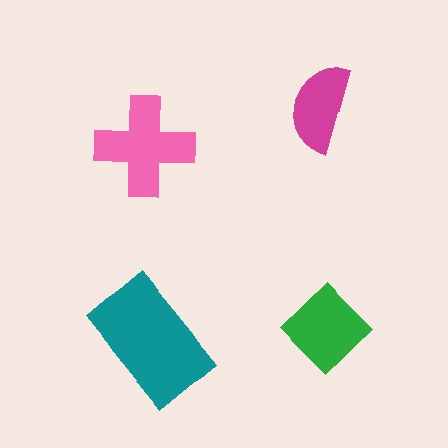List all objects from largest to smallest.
The teal rectangle, the pink cross, the green diamond, the magenta semicircle.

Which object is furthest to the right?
The green diamond is rightmost.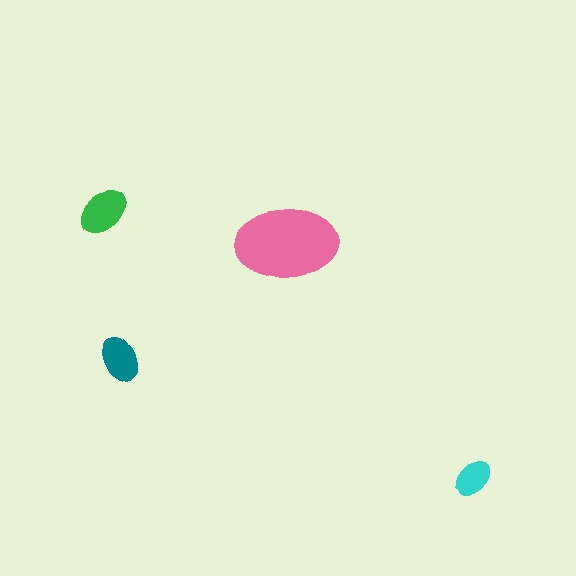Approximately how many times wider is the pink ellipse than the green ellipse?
About 2 times wider.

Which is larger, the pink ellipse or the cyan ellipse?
The pink one.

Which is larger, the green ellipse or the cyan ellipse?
The green one.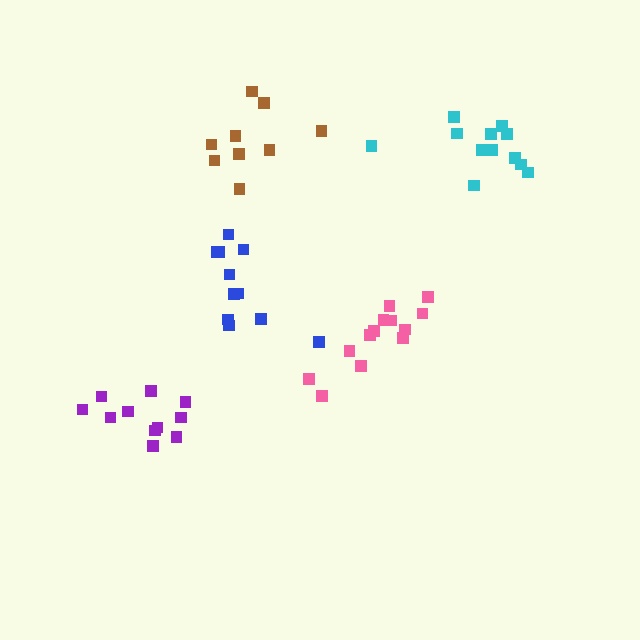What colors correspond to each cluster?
The clusters are colored: blue, cyan, pink, brown, purple.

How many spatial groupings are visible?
There are 5 spatial groupings.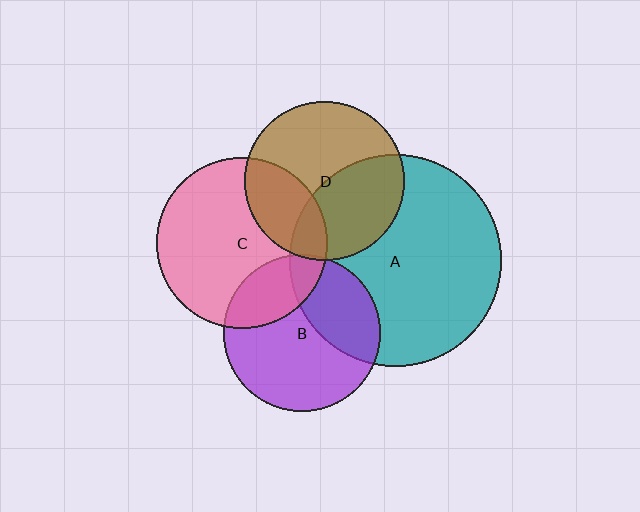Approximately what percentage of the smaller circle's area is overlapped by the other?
Approximately 25%.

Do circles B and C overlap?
Yes.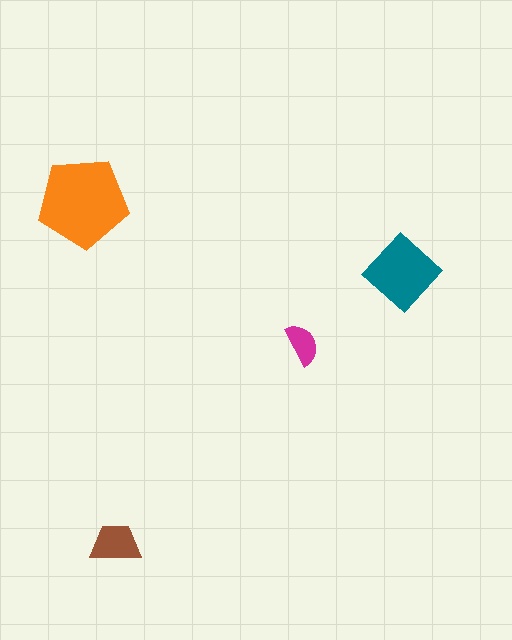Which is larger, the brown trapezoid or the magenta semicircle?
The brown trapezoid.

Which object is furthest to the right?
The teal diamond is rightmost.